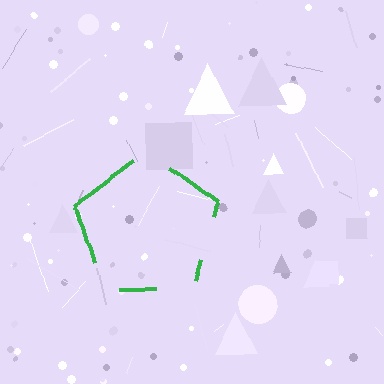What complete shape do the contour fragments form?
The contour fragments form a pentagon.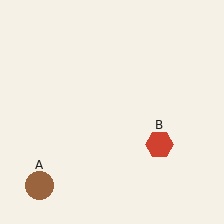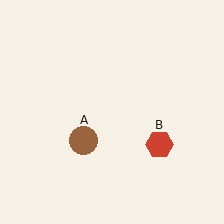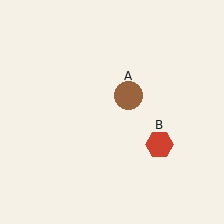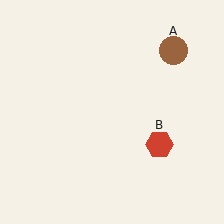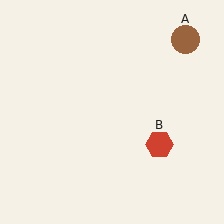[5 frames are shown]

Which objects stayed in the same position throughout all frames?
Red hexagon (object B) remained stationary.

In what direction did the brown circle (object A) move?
The brown circle (object A) moved up and to the right.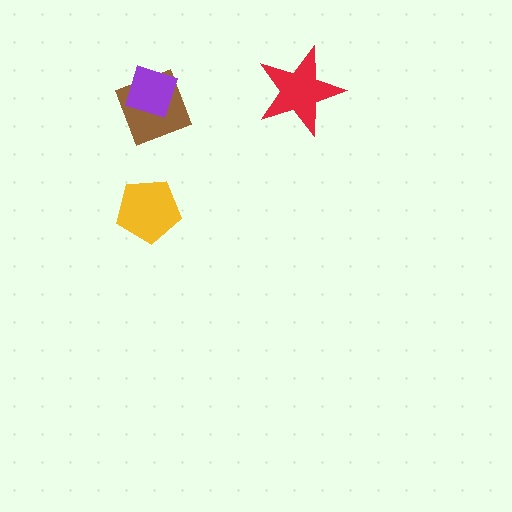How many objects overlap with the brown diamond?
1 object overlaps with the brown diamond.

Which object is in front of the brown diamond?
The purple diamond is in front of the brown diamond.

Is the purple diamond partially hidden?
No, no other shape covers it.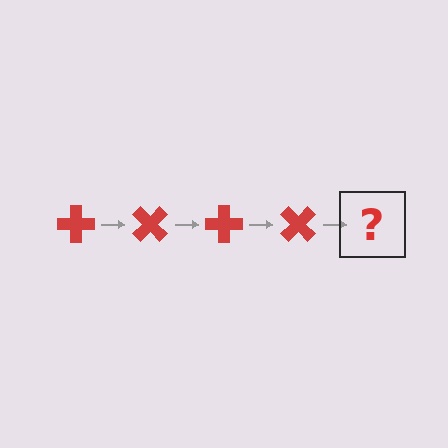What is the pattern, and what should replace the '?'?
The pattern is that the cross rotates 45 degrees each step. The '?' should be a red cross rotated 180 degrees.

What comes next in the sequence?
The next element should be a red cross rotated 180 degrees.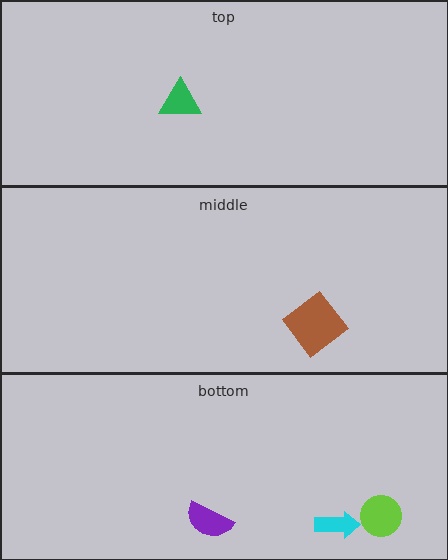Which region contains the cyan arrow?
The bottom region.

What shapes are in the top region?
The green triangle.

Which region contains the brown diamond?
The middle region.